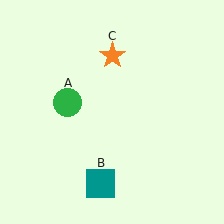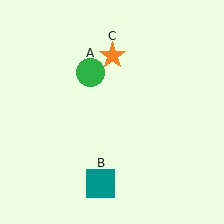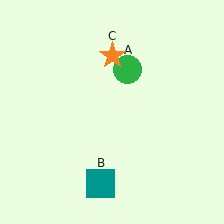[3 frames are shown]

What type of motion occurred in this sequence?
The green circle (object A) rotated clockwise around the center of the scene.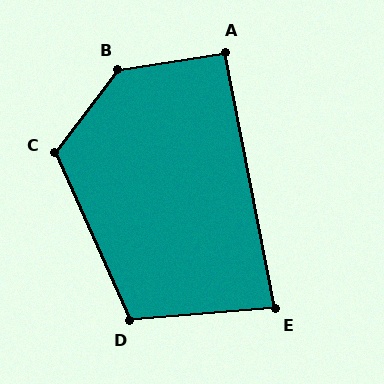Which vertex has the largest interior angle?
B, at approximately 136 degrees.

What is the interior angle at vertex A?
Approximately 92 degrees (approximately right).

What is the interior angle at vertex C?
Approximately 119 degrees (obtuse).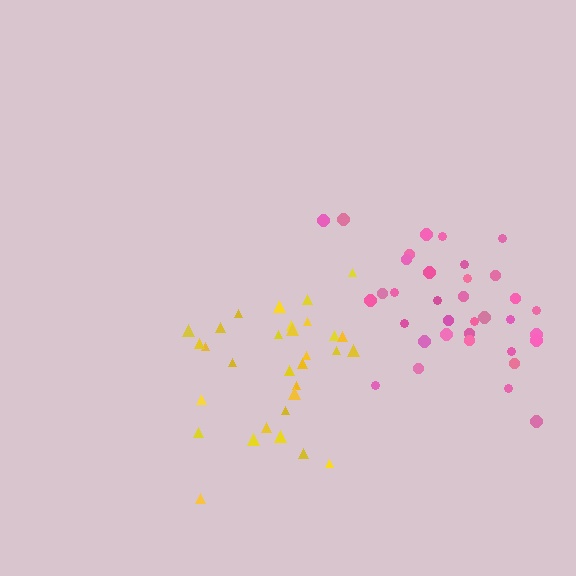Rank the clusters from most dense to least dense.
pink, yellow.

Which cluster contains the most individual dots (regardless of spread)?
Pink (35).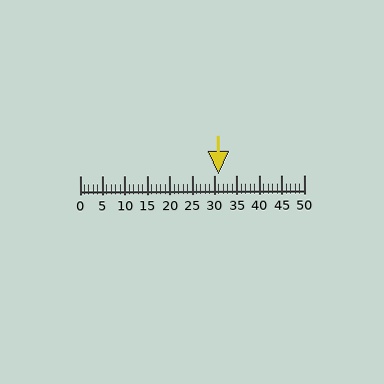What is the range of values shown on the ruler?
The ruler shows values from 0 to 50.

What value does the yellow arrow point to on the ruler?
The yellow arrow points to approximately 31.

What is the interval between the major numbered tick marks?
The major tick marks are spaced 5 units apart.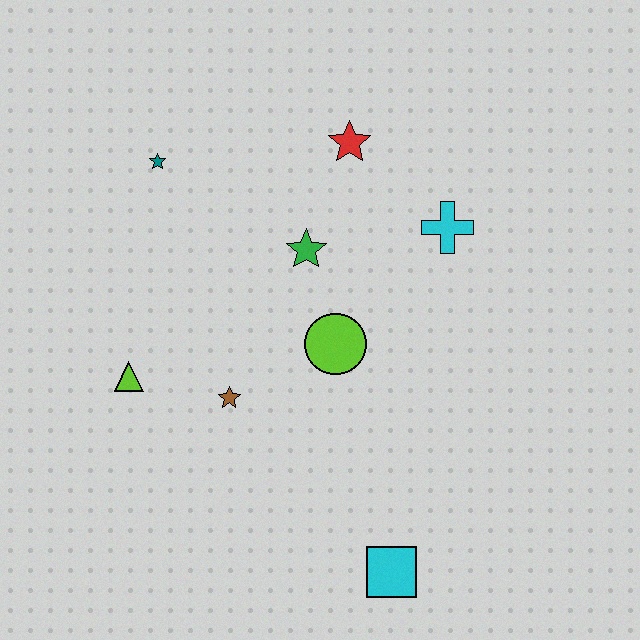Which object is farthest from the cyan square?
The teal star is farthest from the cyan square.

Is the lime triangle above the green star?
No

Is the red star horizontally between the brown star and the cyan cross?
Yes